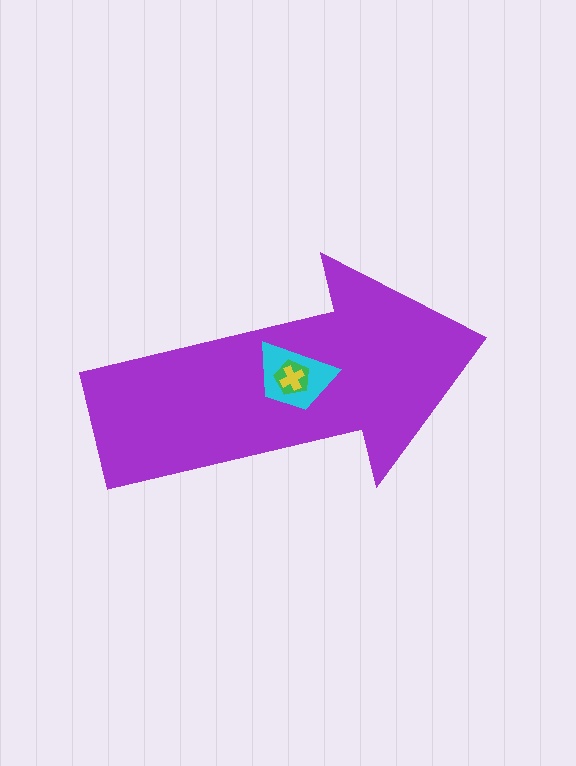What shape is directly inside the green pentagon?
The yellow cross.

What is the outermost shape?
The purple arrow.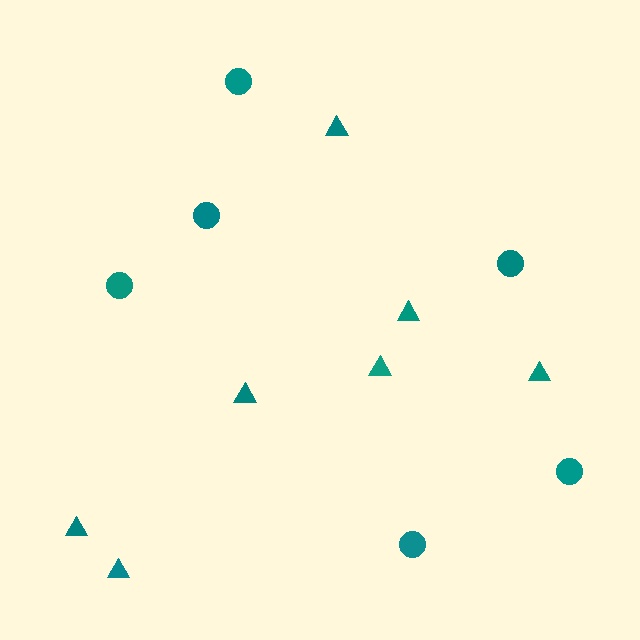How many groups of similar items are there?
There are 2 groups: one group of circles (6) and one group of triangles (7).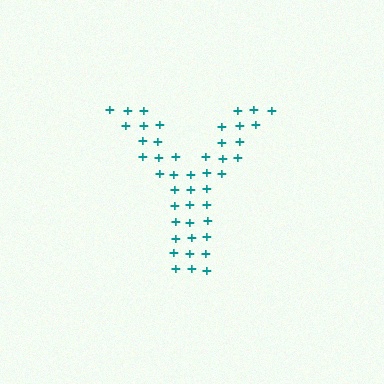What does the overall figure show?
The overall figure shows the letter Y.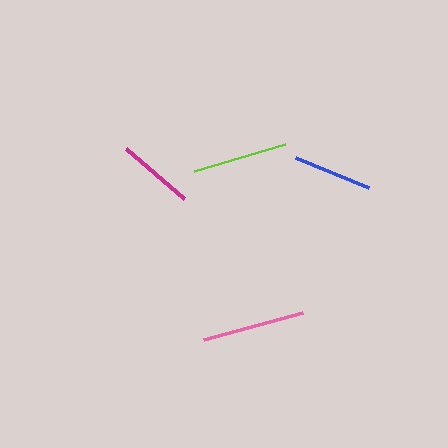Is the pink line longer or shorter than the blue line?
The pink line is longer than the blue line.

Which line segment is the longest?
The pink line is the longest at approximately 103 pixels.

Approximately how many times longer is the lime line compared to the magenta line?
The lime line is approximately 1.2 times the length of the magenta line.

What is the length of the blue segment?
The blue segment is approximately 80 pixels long.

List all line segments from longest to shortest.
From longest to shortest: pink, lime, blue, magenta.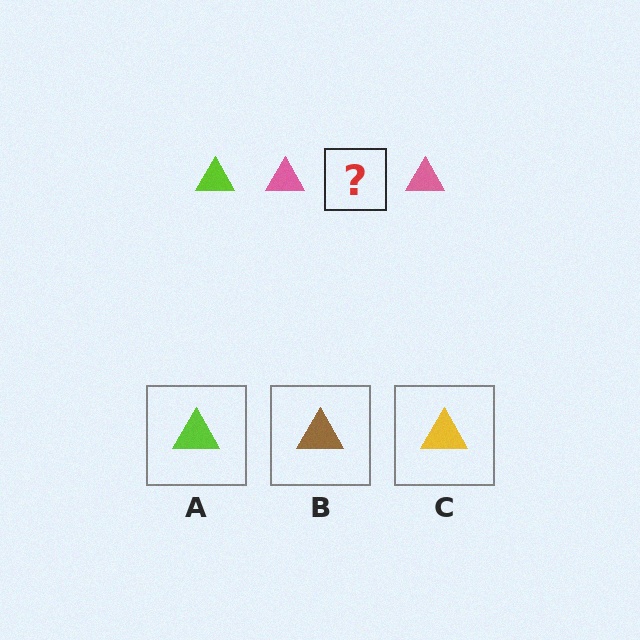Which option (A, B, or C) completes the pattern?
A.